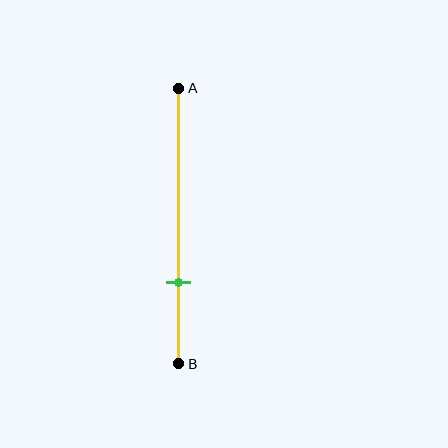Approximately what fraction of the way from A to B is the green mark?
The green mark is approximately 70% of the way from A to B.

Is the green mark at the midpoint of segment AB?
No, the mark is at about 70% from A, not at the 50% midpoint.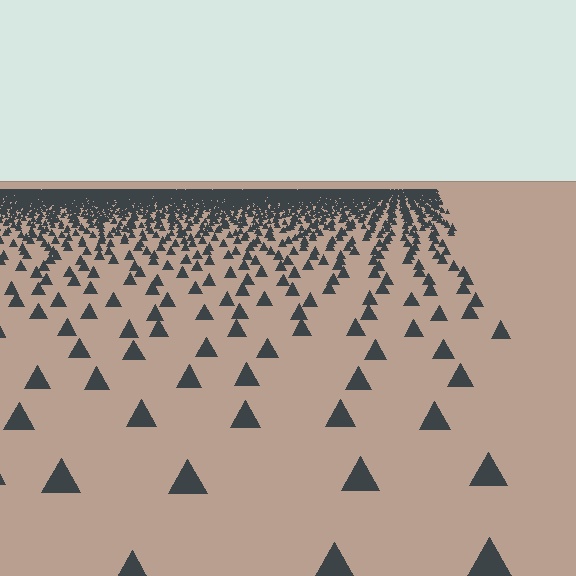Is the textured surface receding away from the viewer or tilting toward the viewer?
The surface is receding away from the viewer. Texture elements get smaller and denser toward the top.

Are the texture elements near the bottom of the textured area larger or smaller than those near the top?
Larger. Near the bottom, elements are closer to the viewer and appear at a bigger on-screen size.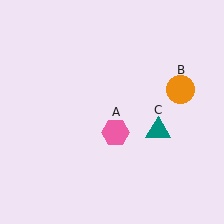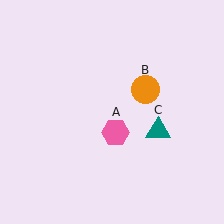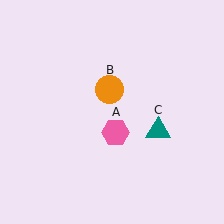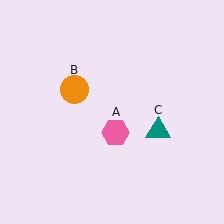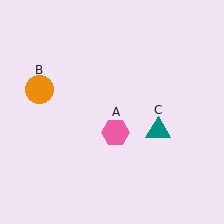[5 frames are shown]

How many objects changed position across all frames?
1 object changed position: orange circle (object B).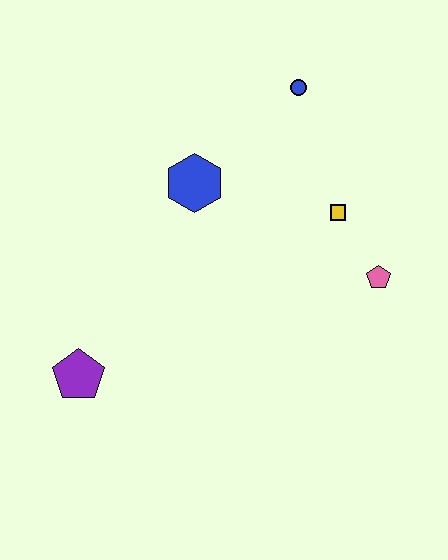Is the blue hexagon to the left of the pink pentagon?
Yes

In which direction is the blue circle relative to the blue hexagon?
The blue circle is to the right of the blue hexagon.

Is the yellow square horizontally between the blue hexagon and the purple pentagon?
No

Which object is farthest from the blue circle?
The purple pentagon is farthest from the blue circle.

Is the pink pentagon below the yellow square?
Yes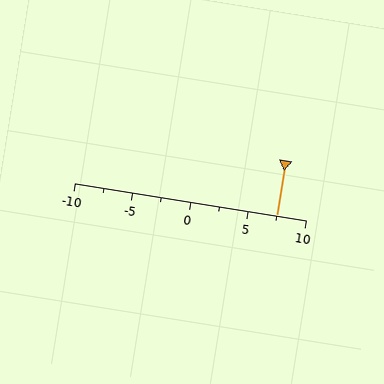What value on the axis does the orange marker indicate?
The marker indicates approximately 7.5.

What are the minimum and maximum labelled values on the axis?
The axis runs from -10 to 10.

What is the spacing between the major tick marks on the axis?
The major ticks are spaced 5 apart.